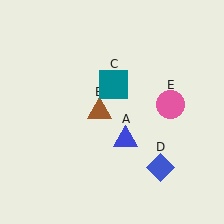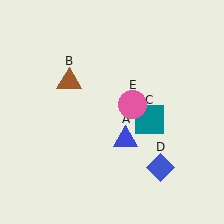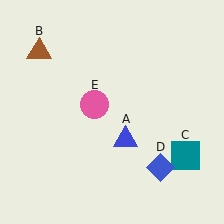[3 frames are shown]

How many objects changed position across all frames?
3 objects changed position: brown triangle (object B), teal square (object C), pink circle (object E).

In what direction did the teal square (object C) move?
The teal square (object C) moved down and to the right.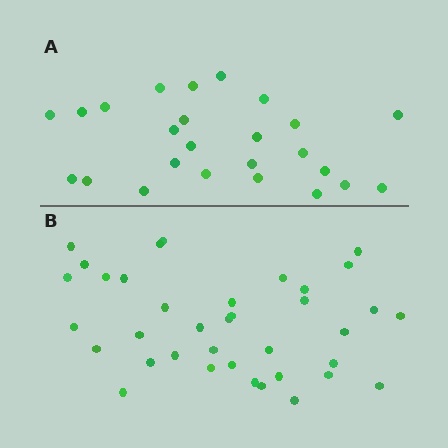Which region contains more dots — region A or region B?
Region B (the bottom region) has more dots.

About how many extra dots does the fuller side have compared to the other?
Region B has roughly 12 or so more dots than region A.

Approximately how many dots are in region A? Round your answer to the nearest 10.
About 20 dots. (The exact count is 25, which rounds to 20.)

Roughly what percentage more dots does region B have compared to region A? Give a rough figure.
About 50% more.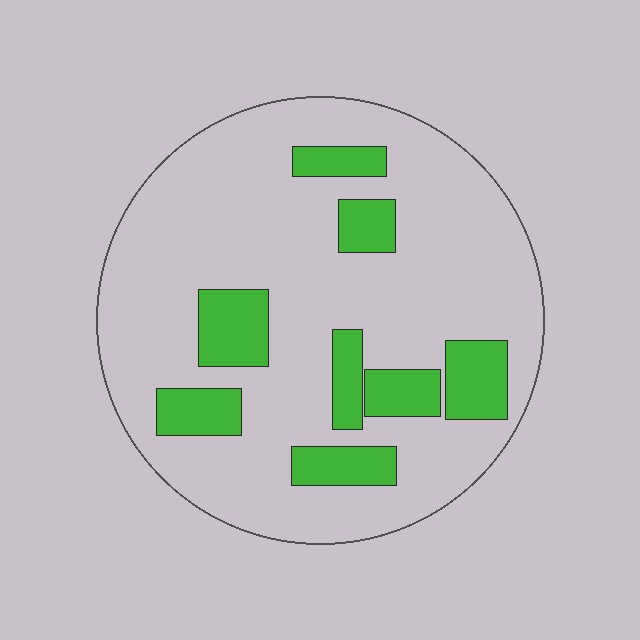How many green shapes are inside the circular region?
8.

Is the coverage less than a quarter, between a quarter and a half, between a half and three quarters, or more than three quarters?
Less than a quarter.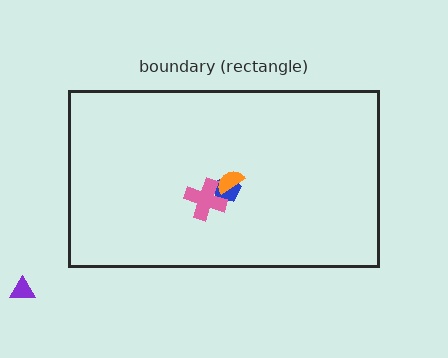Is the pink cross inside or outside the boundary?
Inside.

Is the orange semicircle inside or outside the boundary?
Inside.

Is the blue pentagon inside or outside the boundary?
Inside.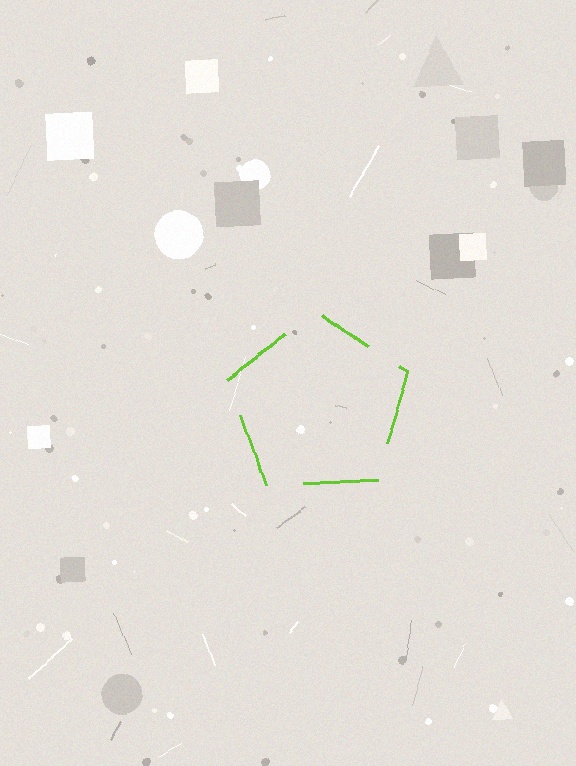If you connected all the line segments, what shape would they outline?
They would outline a pentagon.